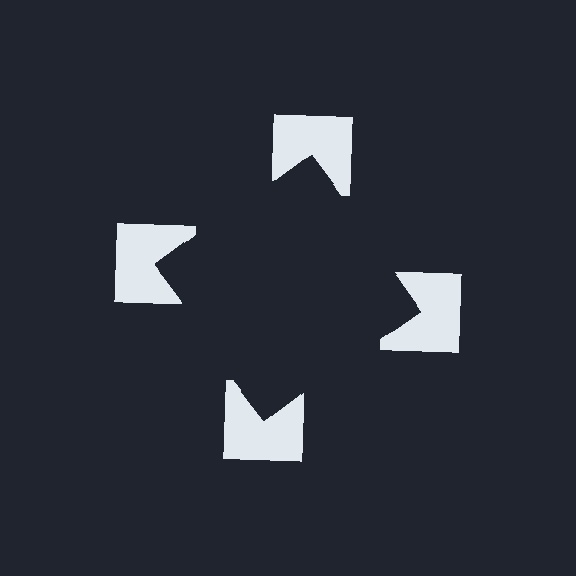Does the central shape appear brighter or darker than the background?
It typically appears slightly darker than the background, even though no actual brightness change is drawn.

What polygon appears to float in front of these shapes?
An illusory square — its edges are inferred from the aligned wedge cuts in the notched squares, not physically drawn.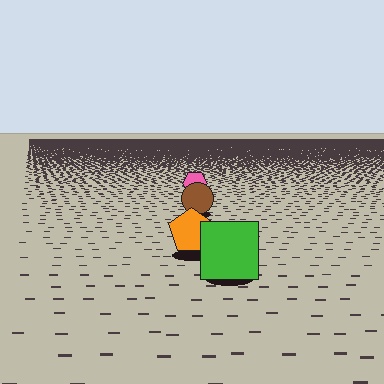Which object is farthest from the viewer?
The pink hexagon is farthest from the viewer. It appears smaller and the ground texture around it is denser.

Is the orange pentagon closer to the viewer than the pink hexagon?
Yes. The orange pentagon is closer — you can tell from the texture gradient: the ground texture is coarser near it.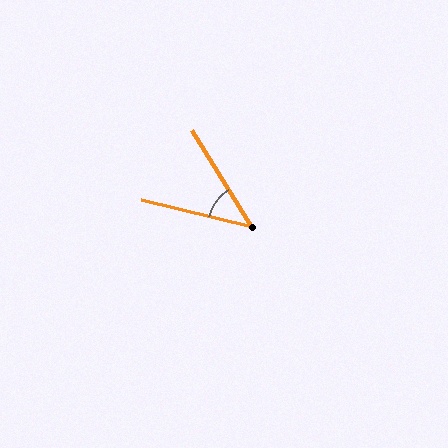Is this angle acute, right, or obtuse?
It is acute.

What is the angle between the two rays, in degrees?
Approximately 44 degrees.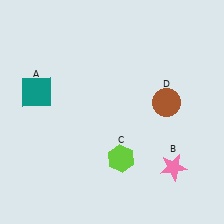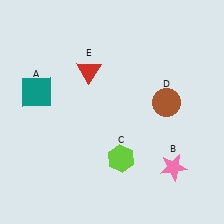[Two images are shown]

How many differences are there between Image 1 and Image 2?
There is 1 difference between the two images.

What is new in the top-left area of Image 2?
A red triangle (E) was added in the top-left area of Image 2.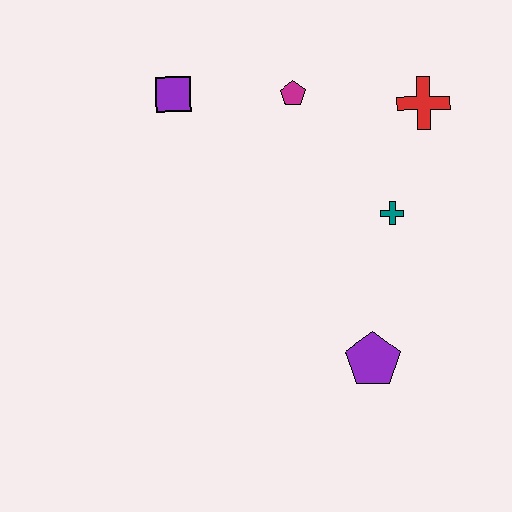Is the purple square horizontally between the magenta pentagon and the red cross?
No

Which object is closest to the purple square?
The magenta pentagon is closest to the purple square.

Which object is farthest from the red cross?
The purple pentagon is farthest from the red cross.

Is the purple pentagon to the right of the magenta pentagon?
Yes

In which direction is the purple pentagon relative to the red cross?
The purple pentagon is below the red cross.